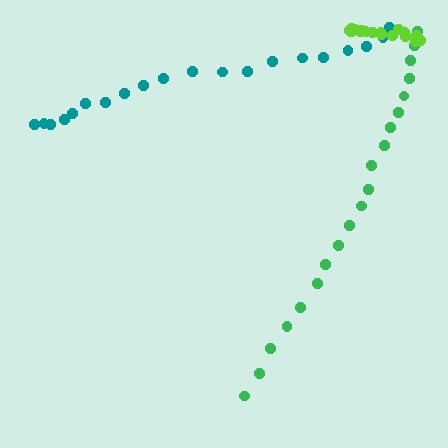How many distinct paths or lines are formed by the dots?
There are 3 distinct paths.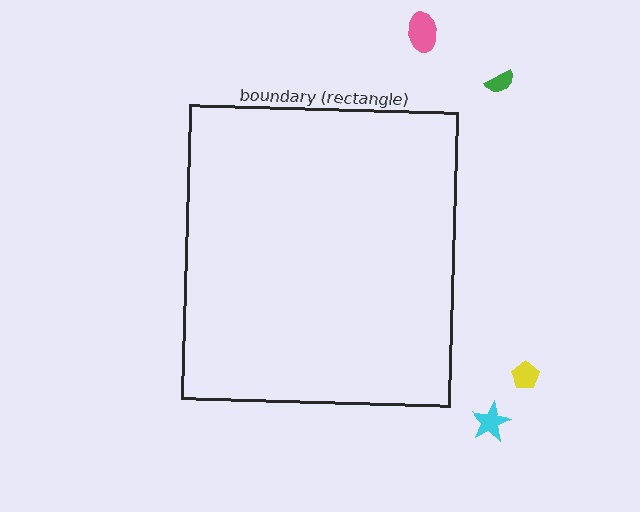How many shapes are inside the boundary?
0 inside, 4 outside.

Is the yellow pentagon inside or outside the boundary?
Outside.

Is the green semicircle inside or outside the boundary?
Outside.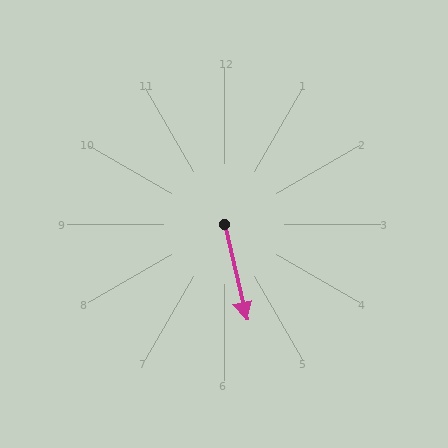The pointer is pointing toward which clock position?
Roughly 6 o'clock.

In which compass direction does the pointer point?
South.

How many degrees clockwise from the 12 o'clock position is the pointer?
Approximately 167 degrees.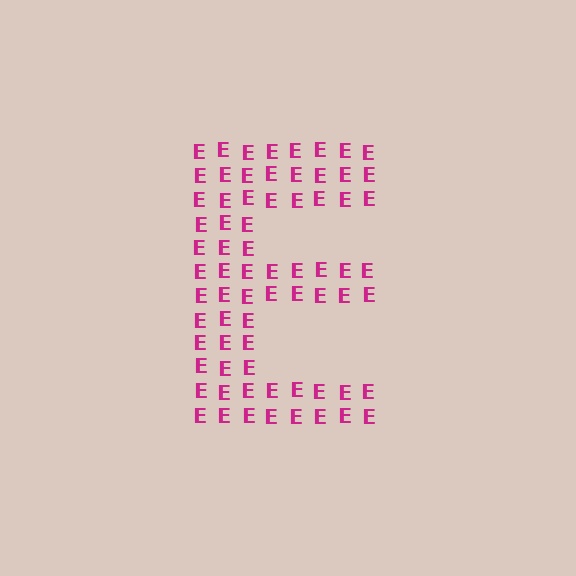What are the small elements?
The small elements are letter E's.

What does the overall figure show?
The overall figure shows the letter E.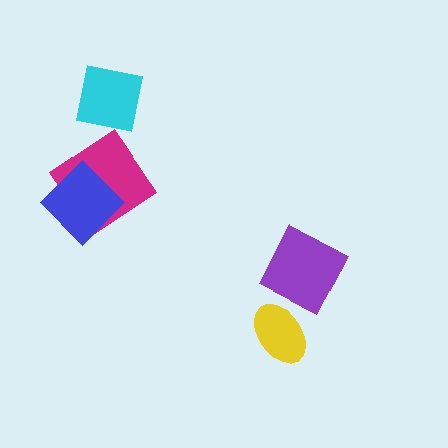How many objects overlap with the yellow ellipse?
1 object overlaps with the yellow ellipse.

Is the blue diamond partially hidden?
No, no other shape covers it.